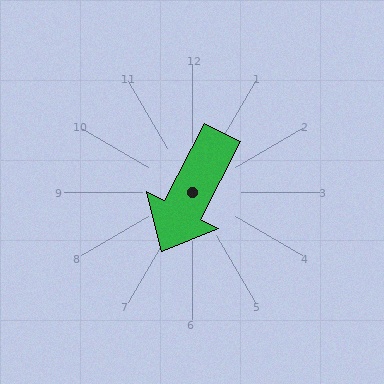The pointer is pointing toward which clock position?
Roughly 7 o'clock.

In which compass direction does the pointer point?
Southwest.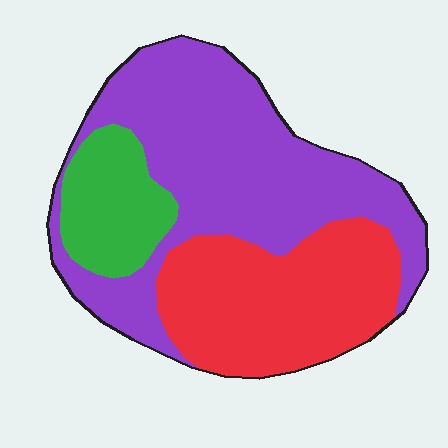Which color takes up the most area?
Purple, at roughly 50%.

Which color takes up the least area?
Green, at roughly 15%.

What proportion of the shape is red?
Red covers roughly 35% of the shape.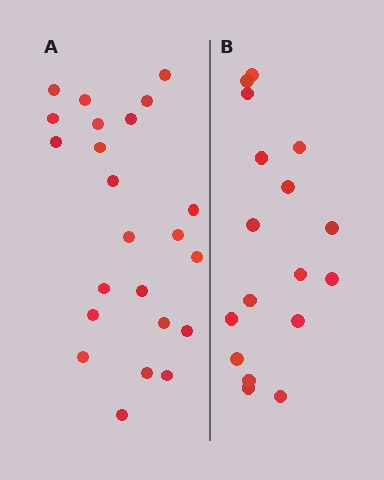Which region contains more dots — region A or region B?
Region A (the left region) has more dots.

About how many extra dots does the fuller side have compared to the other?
Region A has about 6 more dots than region B.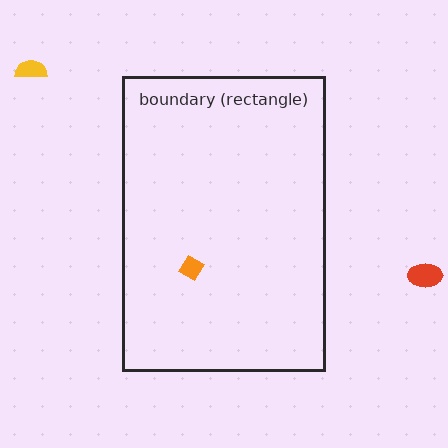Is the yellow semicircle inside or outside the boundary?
Outside.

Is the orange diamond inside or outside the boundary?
Inside.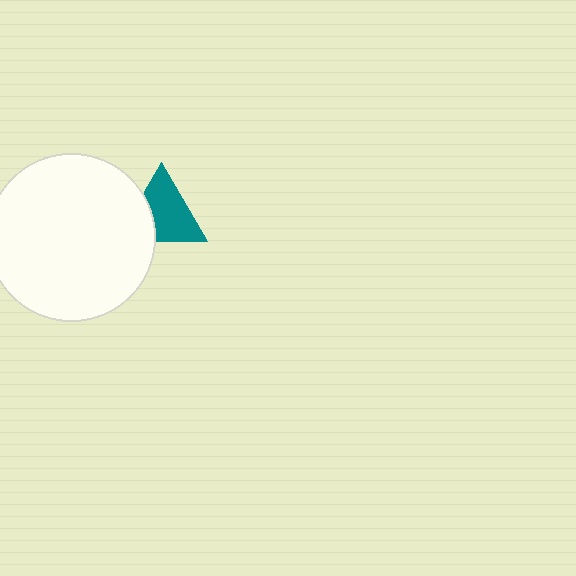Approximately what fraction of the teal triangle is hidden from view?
Roughly 30% of the teal triangle is hidden behind the white circle.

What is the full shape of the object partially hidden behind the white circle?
The partially hidden object is a teal triangle.